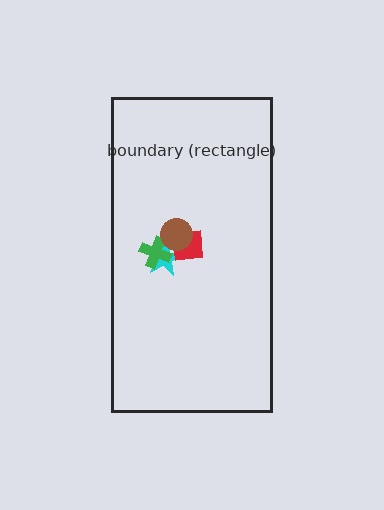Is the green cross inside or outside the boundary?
Inside.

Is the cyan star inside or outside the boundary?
Inside.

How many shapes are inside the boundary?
4 inside, 0 outside.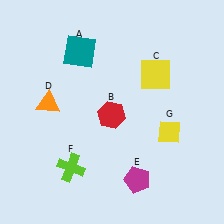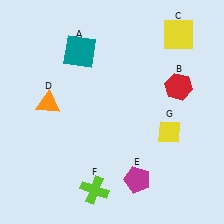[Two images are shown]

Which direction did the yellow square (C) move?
The yellow square (C) moved up.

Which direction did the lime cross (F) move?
The lime cross (F) moved right.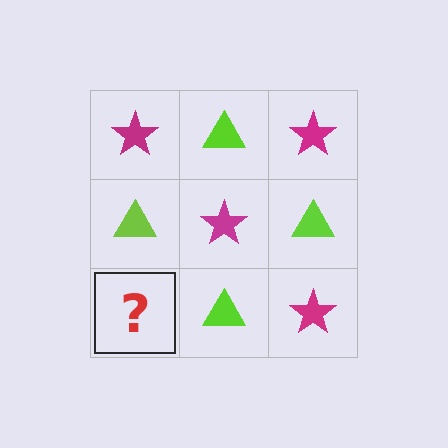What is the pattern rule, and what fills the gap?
The rule is that it alternates magenta star and lime triangle in a checkerboard pattern. The gap should be filled with a magenta star.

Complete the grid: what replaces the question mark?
The question mark should be replaced with a magenta star.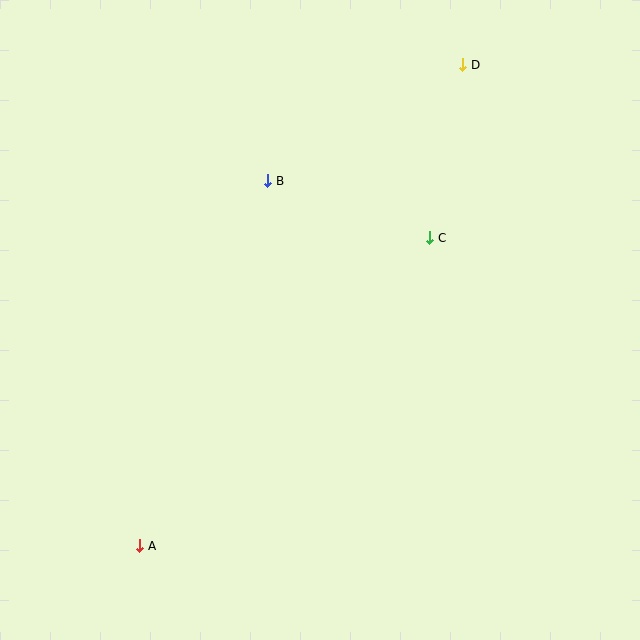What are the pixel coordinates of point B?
Point B is at (268, 181).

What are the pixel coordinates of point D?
Point D is at (463, 65).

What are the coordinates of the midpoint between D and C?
The midpoint between D and C is at (446, 151).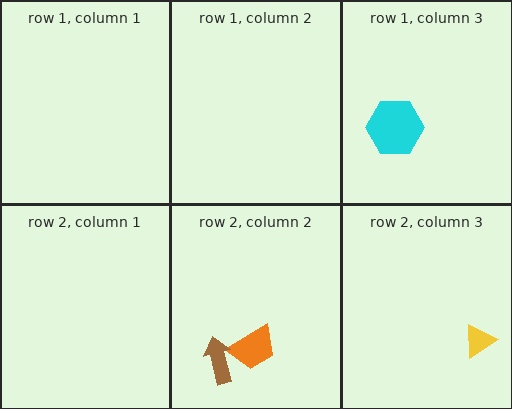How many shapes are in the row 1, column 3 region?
1.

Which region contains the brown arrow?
The row 2, column 2 region.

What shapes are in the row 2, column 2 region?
The orange trapezoid, the brown arrow.